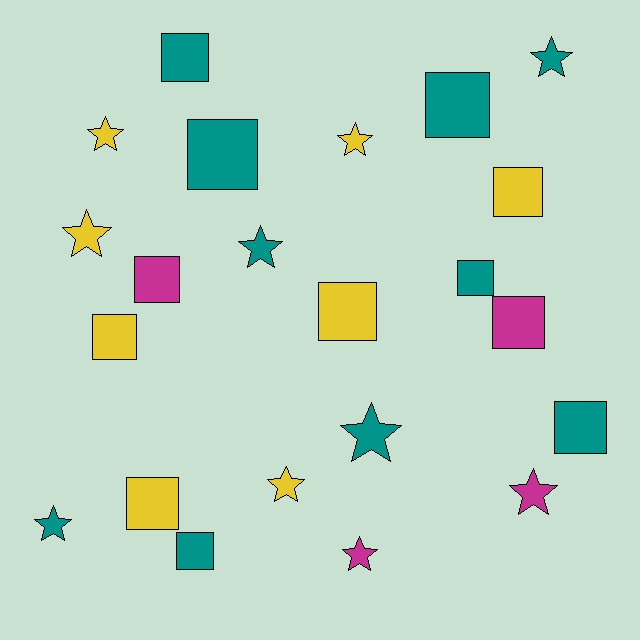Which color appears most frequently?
Teal, with 10 objects.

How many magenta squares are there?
There are 2 magenta squares.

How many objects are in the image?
There are 22 objects.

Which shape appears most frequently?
Square, with 12 objects.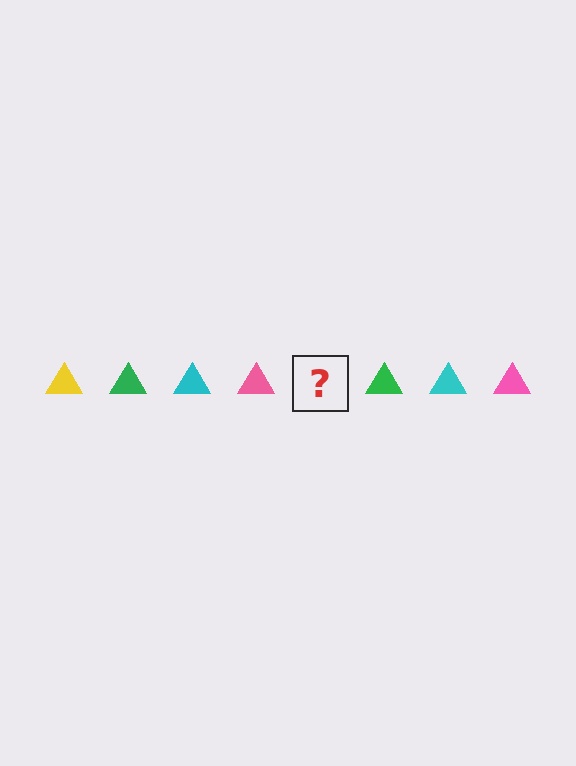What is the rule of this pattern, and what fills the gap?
The rule is that the pattern cycles through yellow, green, cyan, pink triangles. The gap should be filled with a yellow triangle.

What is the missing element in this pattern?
The missing element is a yellow triangle.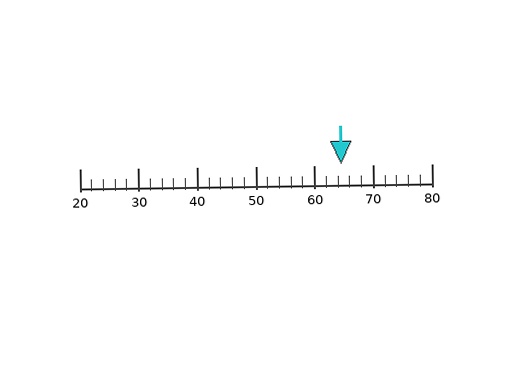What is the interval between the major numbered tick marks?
The major tick marks are spaced 10 units apart.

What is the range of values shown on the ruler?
The ruler shows values from 20 to 80.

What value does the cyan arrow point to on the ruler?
The cyan arrow points to approximately 65.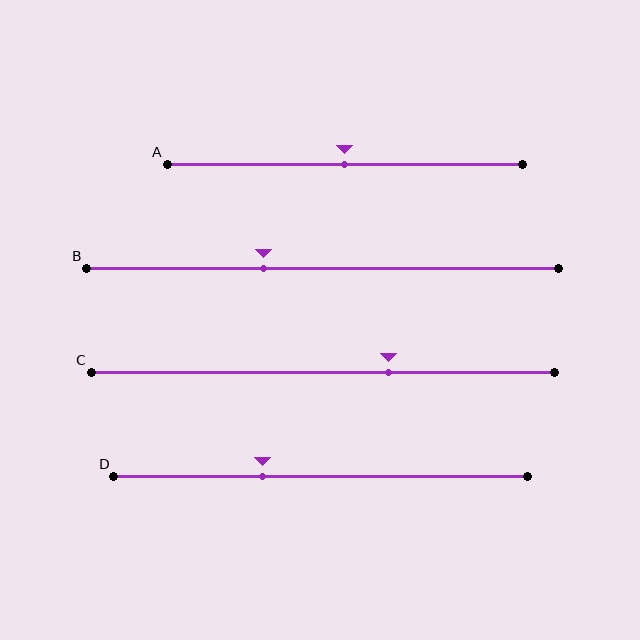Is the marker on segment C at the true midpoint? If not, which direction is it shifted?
No, the marker on segment C is shifted to the right by about 14% of the segment length.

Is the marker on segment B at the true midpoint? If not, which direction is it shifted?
No, the marker on segment B is shifted to the left by about 13% of the segment length.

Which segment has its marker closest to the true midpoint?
Segment A has its marker closest to the true midpoint.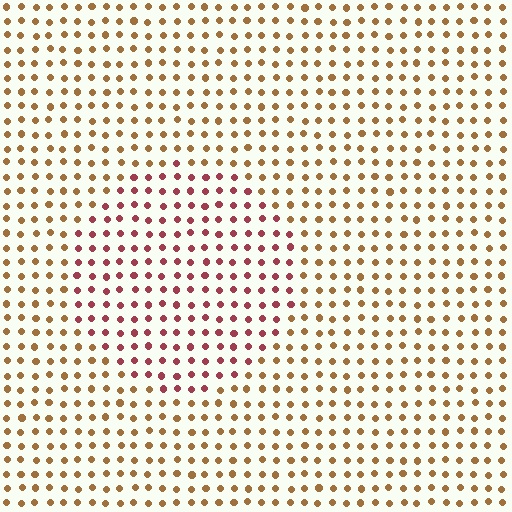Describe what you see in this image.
The image is filled with small brown elements in a uniform arrangement. A circle-shaped region is visible where the elements are tinted to a slightly different hue, forming a subtle color boundary.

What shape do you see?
I see a circle.